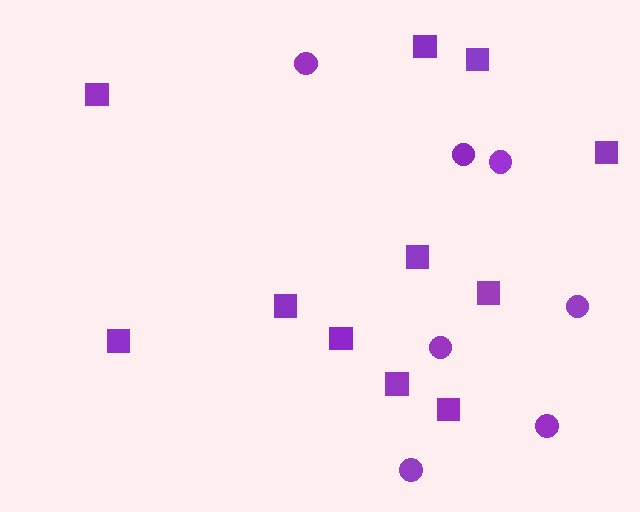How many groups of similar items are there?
There are 2 groups: one group of squares (11) and one group of circles (7).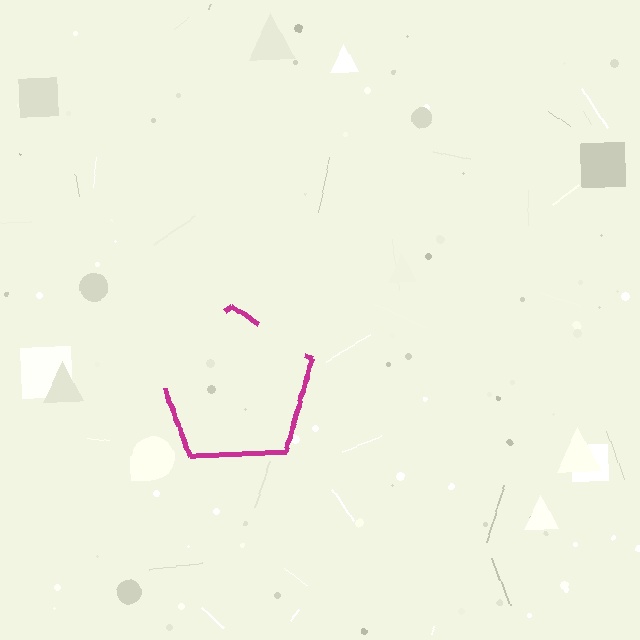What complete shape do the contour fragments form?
The contour fragments form a pentagon.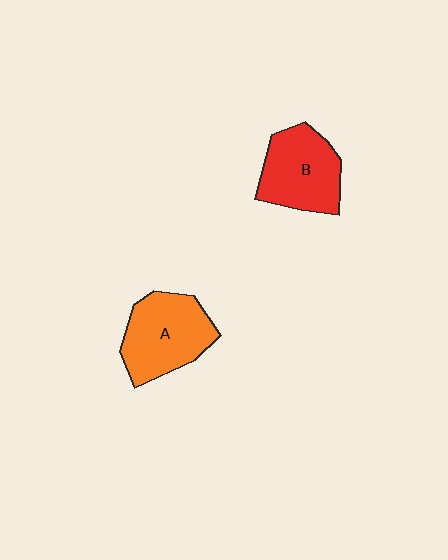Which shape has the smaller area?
Shape B (red).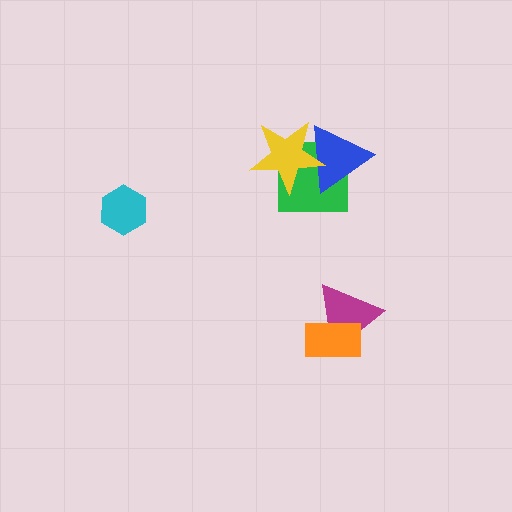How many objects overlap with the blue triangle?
2 objects overlap with the blue triangle.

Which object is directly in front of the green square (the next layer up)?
The blue triangle is directly in front of the green square.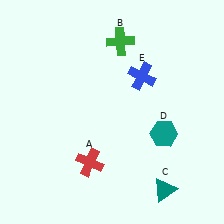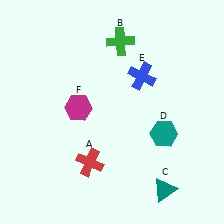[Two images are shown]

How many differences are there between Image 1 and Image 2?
There is 1 difference between the two images.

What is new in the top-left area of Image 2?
A magenta hexagon (F) was added in the top-left area of Image 2.